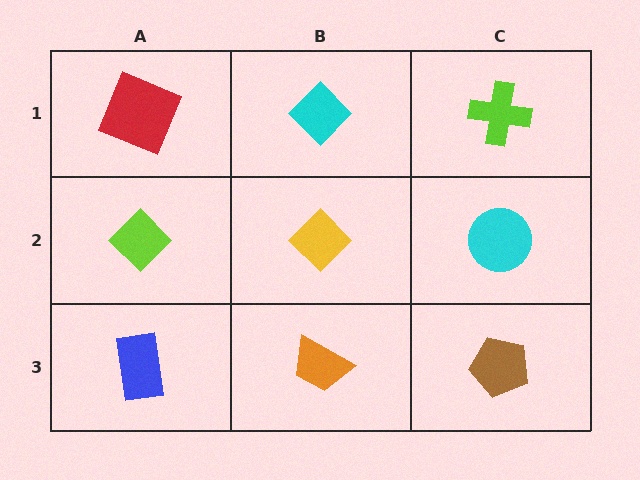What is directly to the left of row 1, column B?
A red square.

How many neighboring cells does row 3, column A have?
2.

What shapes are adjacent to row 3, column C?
A cyan circle (row 2, column C), an orange trapezoid (row 3, column B).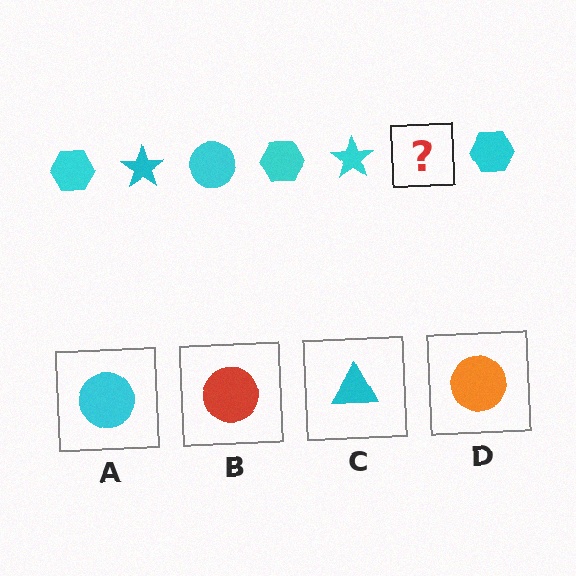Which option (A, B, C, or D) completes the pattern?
A.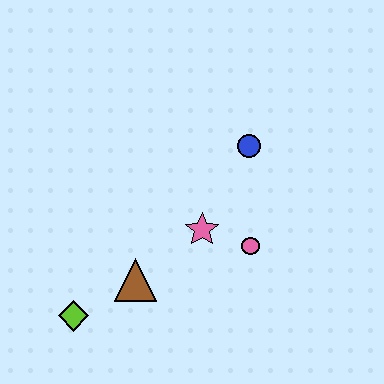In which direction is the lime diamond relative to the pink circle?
The lime diamond is to the left of the pink circle.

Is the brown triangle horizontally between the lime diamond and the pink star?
Yes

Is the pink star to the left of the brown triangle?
No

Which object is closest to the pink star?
The pink circle is closest to the pink star.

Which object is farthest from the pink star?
The lime diamond is farthest from the pink star.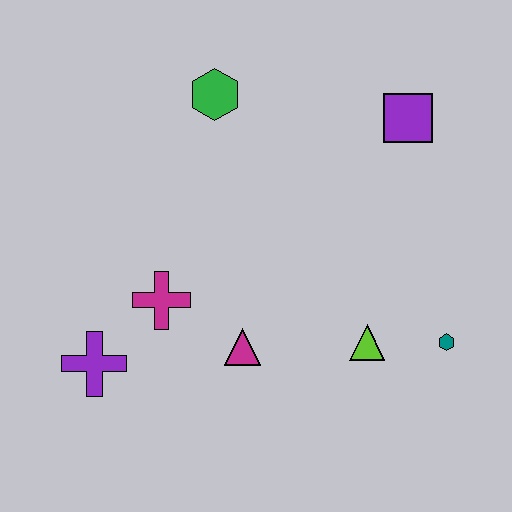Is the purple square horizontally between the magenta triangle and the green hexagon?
No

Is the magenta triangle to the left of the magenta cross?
No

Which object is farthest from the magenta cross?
The purple square is farthest from the magenta cross.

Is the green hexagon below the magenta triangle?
No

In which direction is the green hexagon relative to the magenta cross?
The green hexagon is above the magenta cross.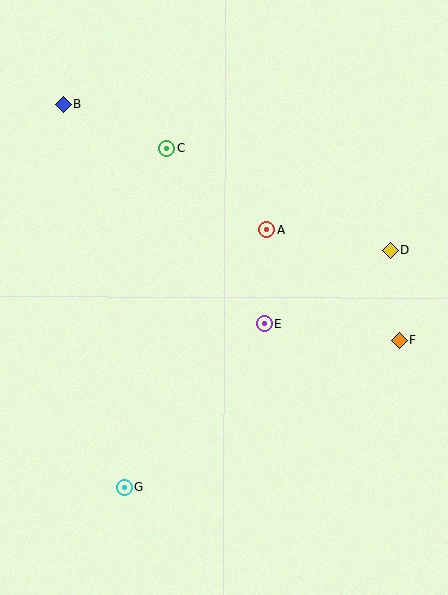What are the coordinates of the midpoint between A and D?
The midpoint between A and D is at (329, 240).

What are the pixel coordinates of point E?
Point E is at (264, 324).